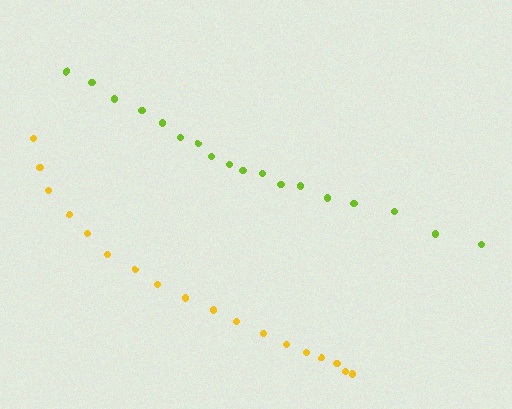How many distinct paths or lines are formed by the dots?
There are 2 distinct paths.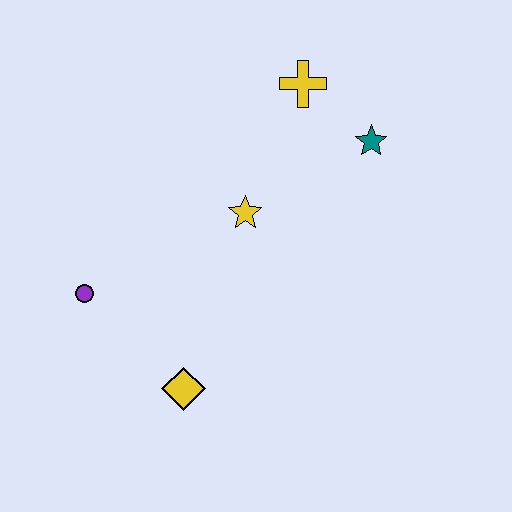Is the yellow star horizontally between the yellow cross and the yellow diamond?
Yes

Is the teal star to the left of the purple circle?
No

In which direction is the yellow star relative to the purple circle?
The yellow star is to the right of the purple circle.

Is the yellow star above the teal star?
No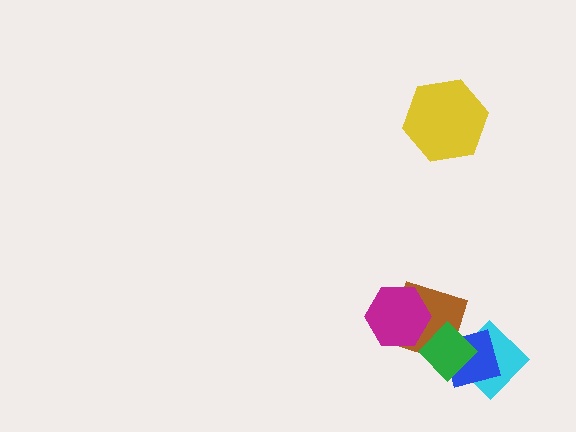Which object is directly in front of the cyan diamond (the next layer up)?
The blue square is directly in front of the cyan diamond.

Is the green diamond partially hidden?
No, no other shape covers it.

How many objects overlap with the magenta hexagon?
1 object overlaps with the magenta hexagon.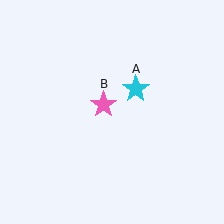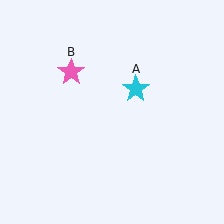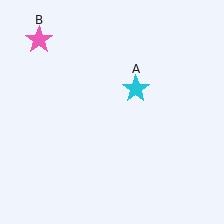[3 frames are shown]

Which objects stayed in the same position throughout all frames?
Cyan star (object A) remained stationary.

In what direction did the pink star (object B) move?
The pink star (object B) moved up and to the left.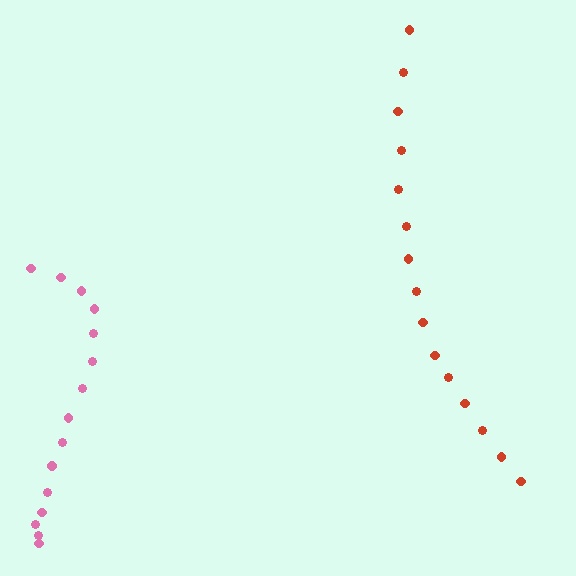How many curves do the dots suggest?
There are 2 distinct paths.